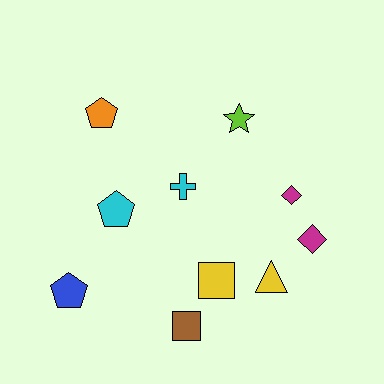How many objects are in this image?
There are 10 objects.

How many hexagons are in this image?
There are no hexagons.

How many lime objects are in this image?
There is 1 lime object.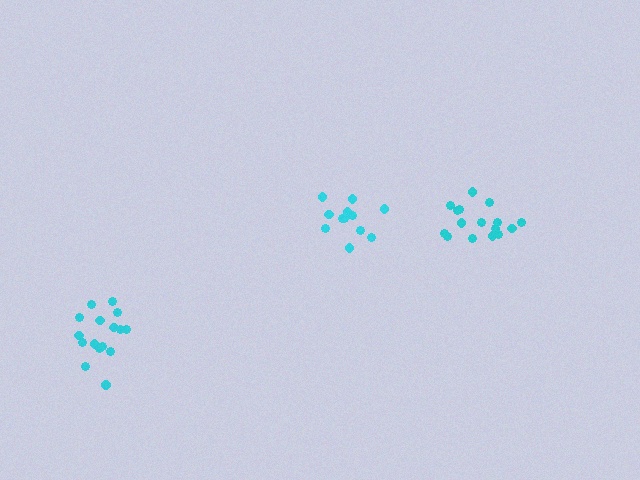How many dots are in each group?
Group 1: 12 dots, Group 2: 16 dots, Group 3: 16 dots (44 total).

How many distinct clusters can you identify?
There are 3 distinct clusters.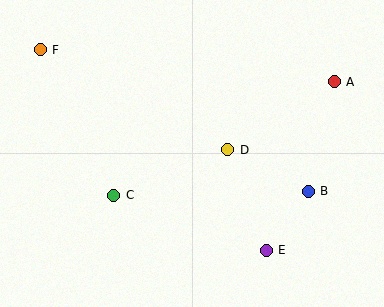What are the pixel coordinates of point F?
Point F is at (40, 50).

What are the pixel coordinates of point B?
Point B is at (308, 191).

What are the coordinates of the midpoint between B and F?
The midpoint between B and F is at (174, 121).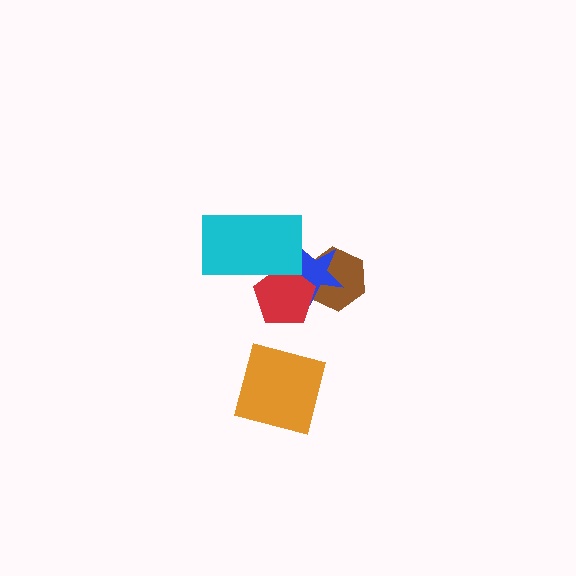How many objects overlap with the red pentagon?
3 objects overlap with the red pentagon.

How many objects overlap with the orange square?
0 objects overlap with the orange square.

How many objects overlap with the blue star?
3 objects overlap with the blue star.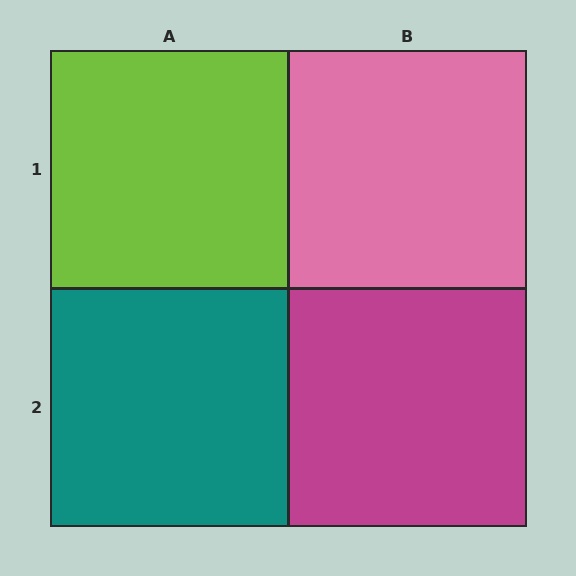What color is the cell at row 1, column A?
Lime.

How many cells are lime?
1 cell is lime.